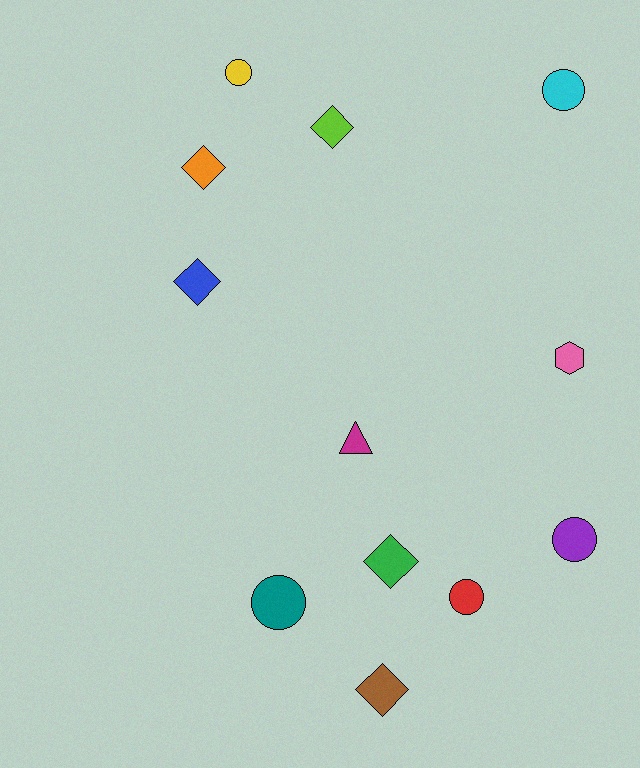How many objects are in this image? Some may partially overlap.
There are 12 objects.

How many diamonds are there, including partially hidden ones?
There are 5 diamonds.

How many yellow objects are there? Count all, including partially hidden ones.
There is 1 yellow object.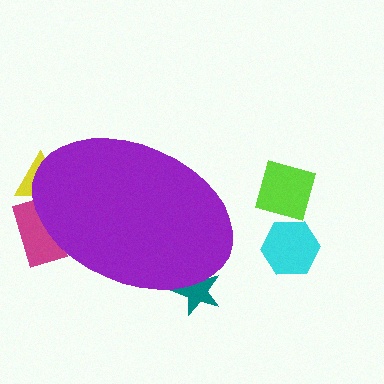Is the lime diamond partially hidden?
No, the lime diamond is fully visible.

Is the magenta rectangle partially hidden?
Yes, the magenta rectangle is partially hidden behind the purple ellipse.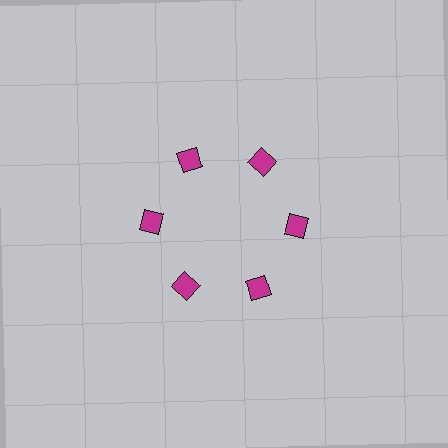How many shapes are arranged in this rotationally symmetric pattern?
There are 6 shapes, arranged in 6 groups of 1.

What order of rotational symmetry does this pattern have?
This pattern has 6-fold rotational symmetry.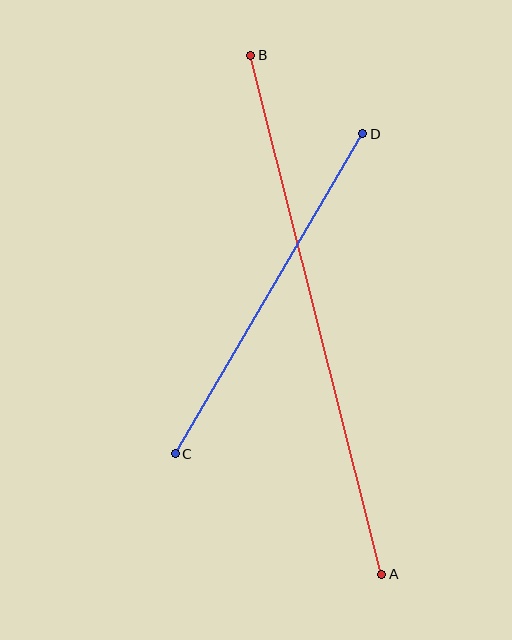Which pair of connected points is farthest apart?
Points A and B are farthest apart.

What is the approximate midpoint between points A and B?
The midpoint is at approximately (316, 315) pixels.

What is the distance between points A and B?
The distance is approximately 535 pixels.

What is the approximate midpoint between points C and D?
The midpoint is at approximately (269, 294) pixels.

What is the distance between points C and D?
The distance is approximately 371 pixels.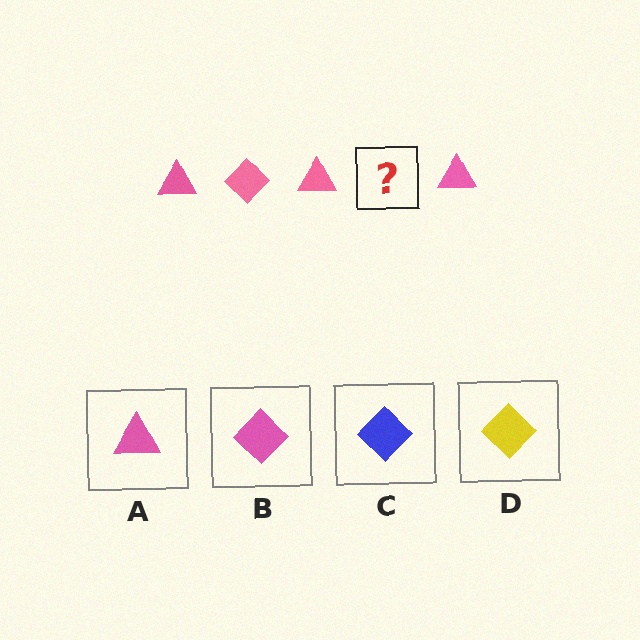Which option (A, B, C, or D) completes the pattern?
B.